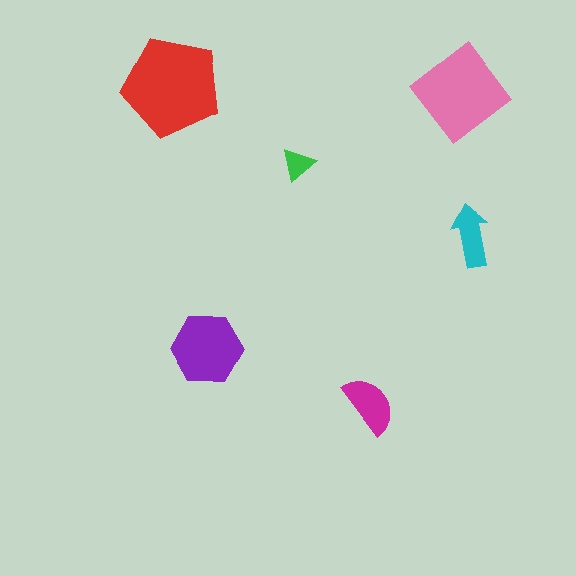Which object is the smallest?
The green triangle.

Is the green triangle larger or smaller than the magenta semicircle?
Smaller.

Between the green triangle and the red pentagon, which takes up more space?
The red pentagon.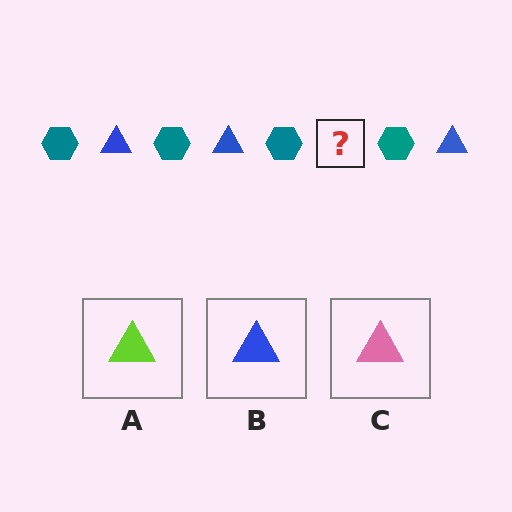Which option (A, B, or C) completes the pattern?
B.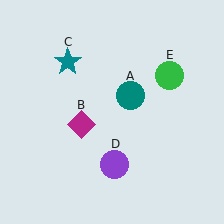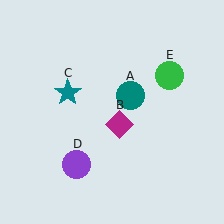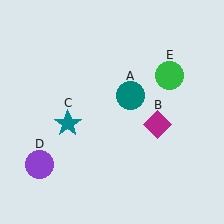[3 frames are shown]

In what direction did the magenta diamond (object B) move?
The magenta diamond (object B) moved right.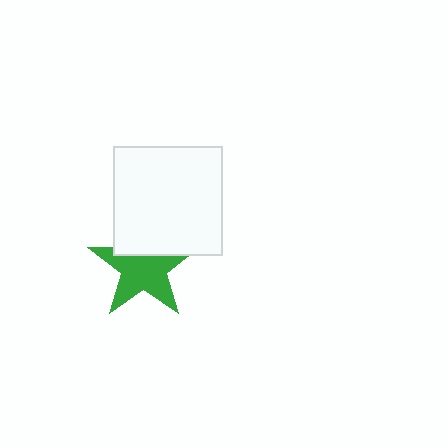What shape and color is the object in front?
The object in front is a white square.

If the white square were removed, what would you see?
You would see the complete green star.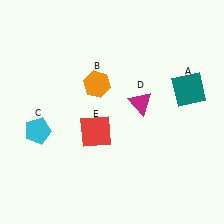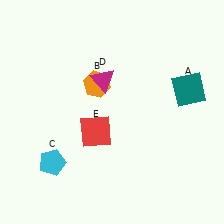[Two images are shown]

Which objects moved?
The objects that moved are: the cyan pentagon (C), the magenta triangle (D).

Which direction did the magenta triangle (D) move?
The magenta triangle (D) moved left.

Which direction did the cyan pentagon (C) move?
The cyan pentagon (C) moved down.